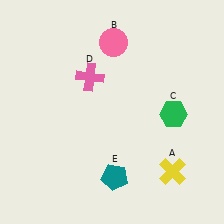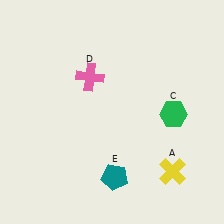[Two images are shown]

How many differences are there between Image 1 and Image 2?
There is 1 difference between the two images.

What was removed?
The pink circle (B) was removed in Image 2.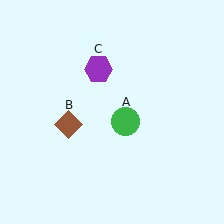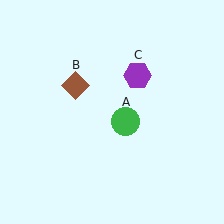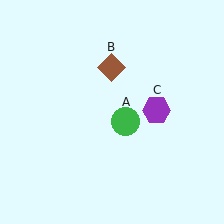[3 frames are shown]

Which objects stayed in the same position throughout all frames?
Green circle (object A) remained stationary.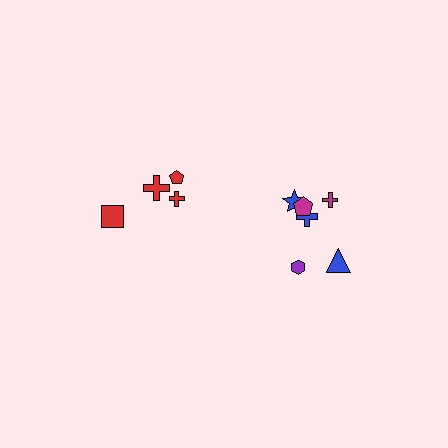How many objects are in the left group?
There are 4 objects.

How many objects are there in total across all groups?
There are 10 objects.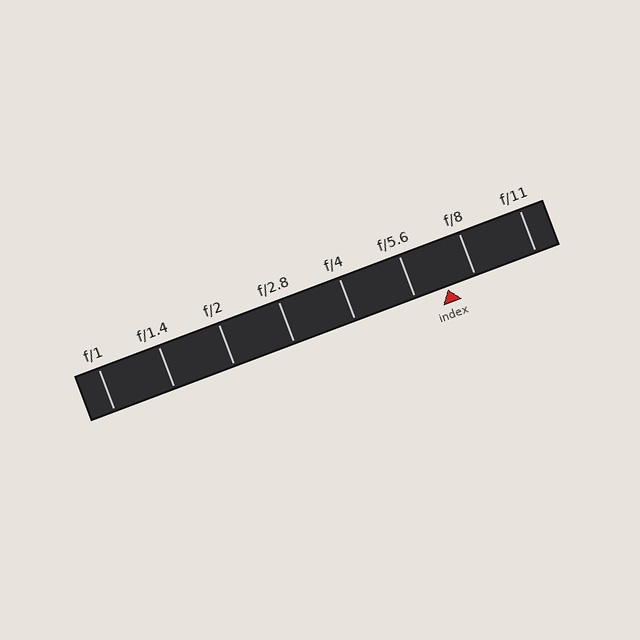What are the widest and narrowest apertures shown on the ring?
The widest aperture shown is f/1 and the narrowest is f/11.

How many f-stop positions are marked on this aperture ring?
There are 8 f-stop positions marked.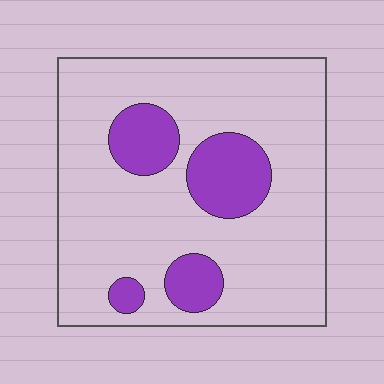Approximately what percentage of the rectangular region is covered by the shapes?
Approximately 20%.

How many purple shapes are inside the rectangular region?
4.